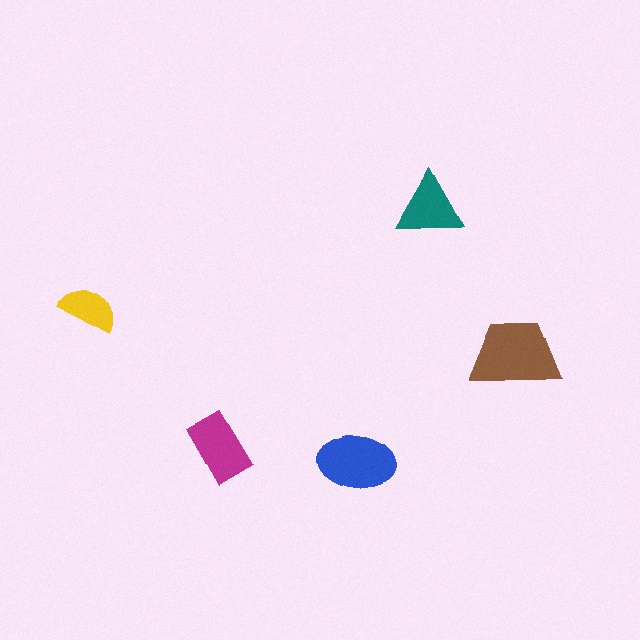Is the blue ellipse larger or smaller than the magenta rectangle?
Larger.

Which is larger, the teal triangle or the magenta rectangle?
The magenta rectangle.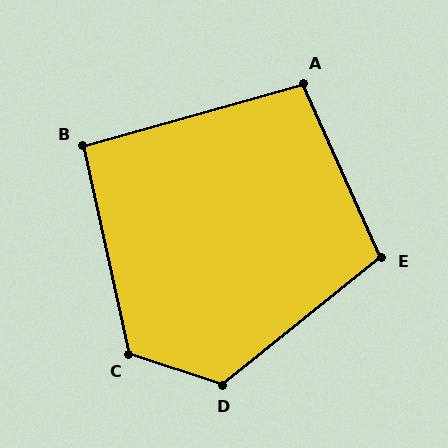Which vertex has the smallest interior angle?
B, at approximately 93 degrees.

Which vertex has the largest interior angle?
D, at approximately 123 degrees.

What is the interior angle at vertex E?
Approximately 105 degrees (obtuse).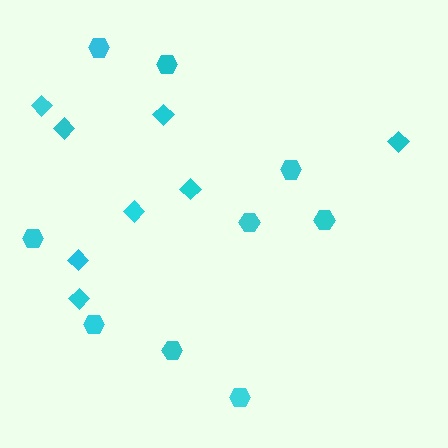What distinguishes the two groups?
There are 2 groups: one group of hexagons (9) and one group of diamonds (8).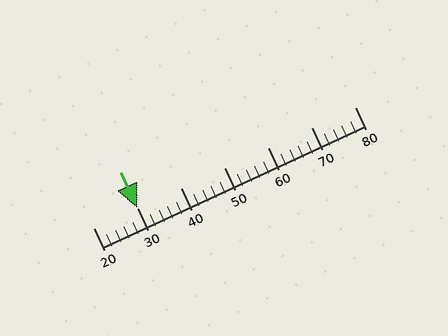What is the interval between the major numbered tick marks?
The major tick marks are spaced 10 units apart.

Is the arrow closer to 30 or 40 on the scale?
The arrow is closer to 30.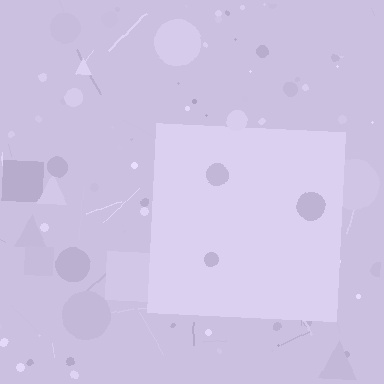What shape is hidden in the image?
A square is hidden in the image.